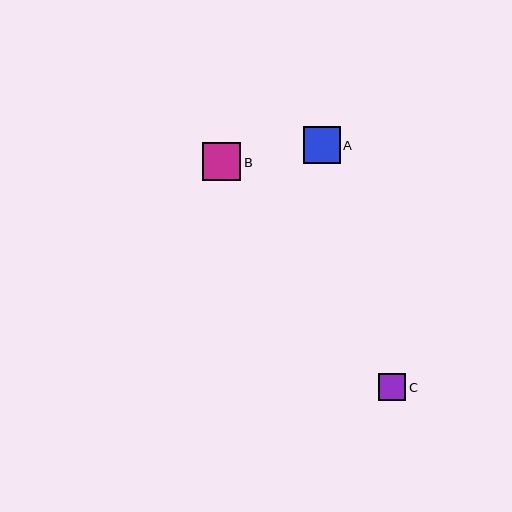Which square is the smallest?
Square C is the smallest with a size of approximately 27 pixels.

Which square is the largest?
Square B is the largest with a size of approximately 38 pixels.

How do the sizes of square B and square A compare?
Square B and square A are approximately the same size.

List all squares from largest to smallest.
From largest to smallest: B, A, C.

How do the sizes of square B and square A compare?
Square B and square A are approximately the same size.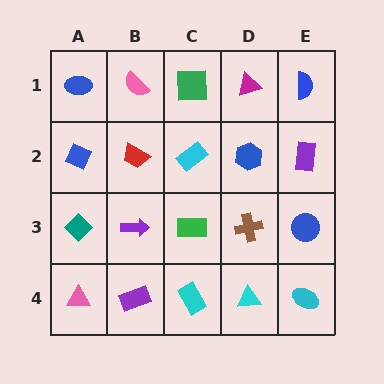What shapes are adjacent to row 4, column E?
A blue circle (row 3, column E), a cyan triangle (row 4, column D).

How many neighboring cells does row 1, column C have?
3.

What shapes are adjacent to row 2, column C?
A green square (row 1, column C), a green rectangle (row 3, column C), a red trapezoid (row 2, column B), a blue hexagon (row 2, column D).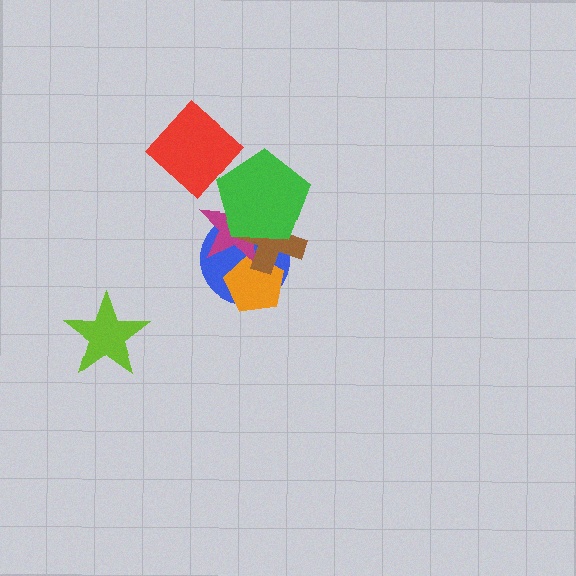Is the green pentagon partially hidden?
No, no other shape covers it.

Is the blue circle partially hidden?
Yes, it is partially covered by another shape.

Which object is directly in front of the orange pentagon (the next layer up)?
The magenta star is directly in front of the orange pentagon.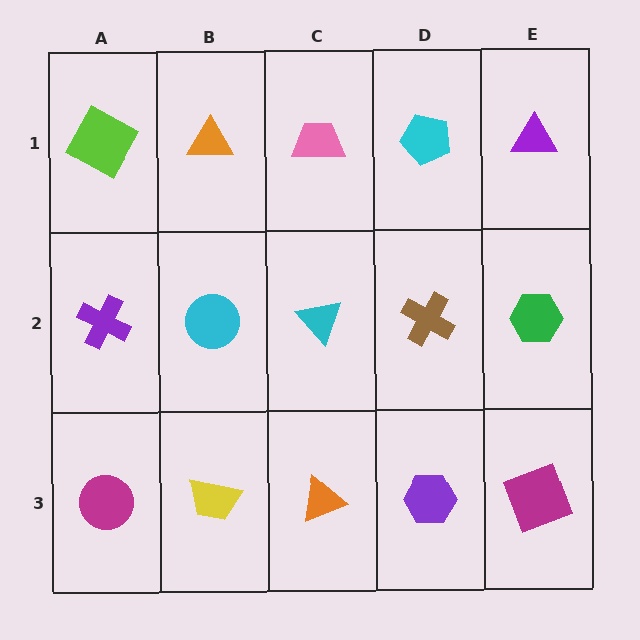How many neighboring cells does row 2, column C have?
4.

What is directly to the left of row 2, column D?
A cyan triangle.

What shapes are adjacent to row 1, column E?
A green hexagon (row 2, column E), a cyan pentagon (row 1, column D).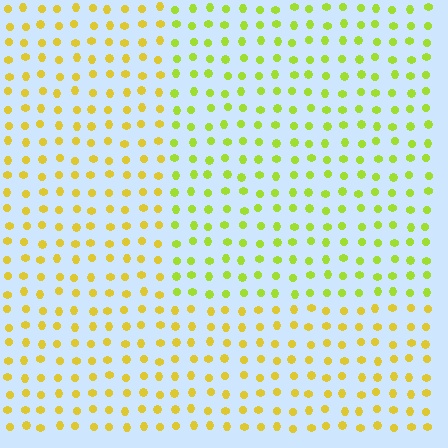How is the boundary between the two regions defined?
The boundary is defined purely by a slight shift in hue (about 30 degrees). Spacing, size, and orientation are identical on both sides.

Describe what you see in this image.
The image is filled with small yellow elements in a uniform arrangement. A rectangle-shaped region is visible where the elements are tinted to a slightly different hue, forming a subtle color boundary.